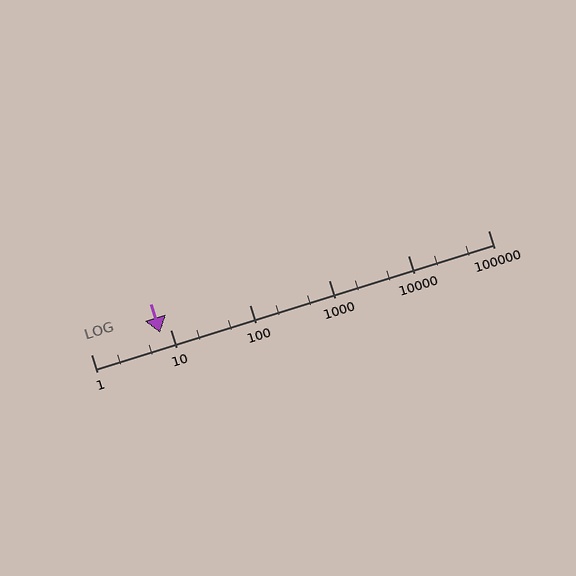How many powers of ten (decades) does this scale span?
The scale spans 5 decades, from 1 to 100000.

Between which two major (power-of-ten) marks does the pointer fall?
The pointer is between 1 and 10.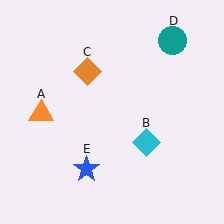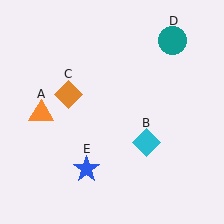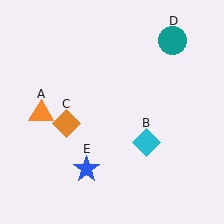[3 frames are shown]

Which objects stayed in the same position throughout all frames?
Orange triangle (object A) and cyan diamond (object B) and teal circle (object D) and blue star (object E) remained stationary.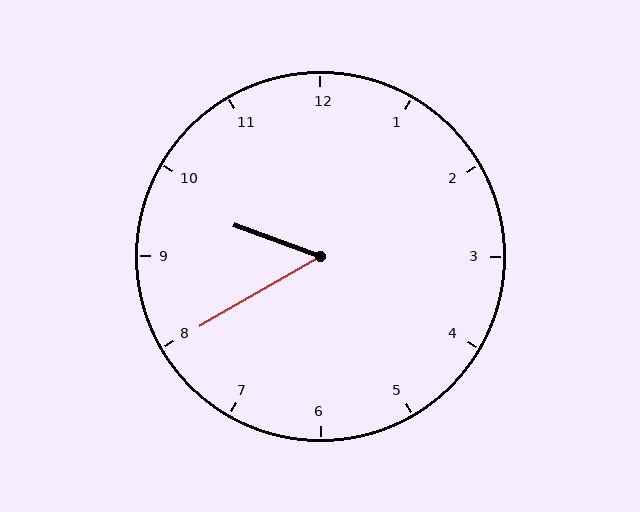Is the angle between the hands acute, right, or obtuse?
It is acute.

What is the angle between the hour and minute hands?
Approximately 50 degrees.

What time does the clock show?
9:40.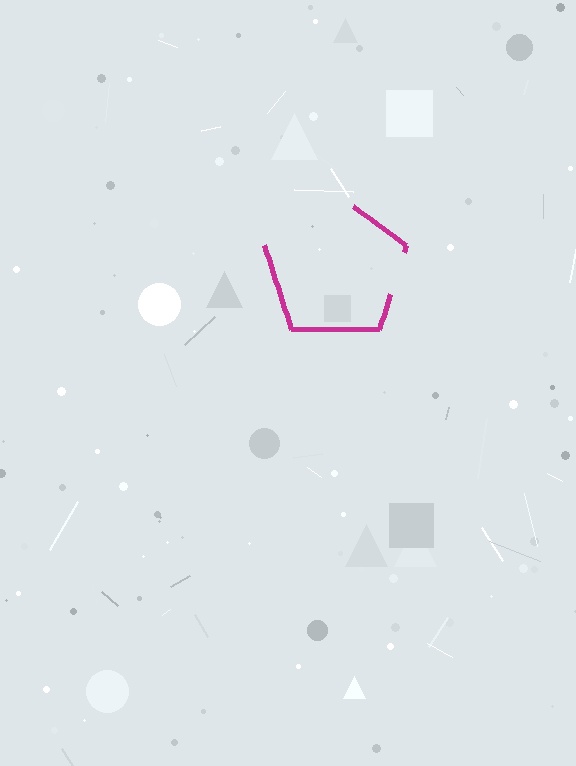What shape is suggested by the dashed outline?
The dashed outline suggests a pentagon.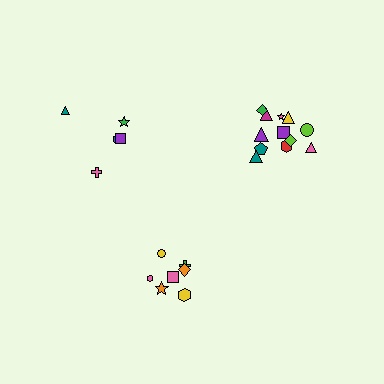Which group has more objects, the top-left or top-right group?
The top-right group.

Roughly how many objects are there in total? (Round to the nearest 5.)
Roughly 25 objects in total.